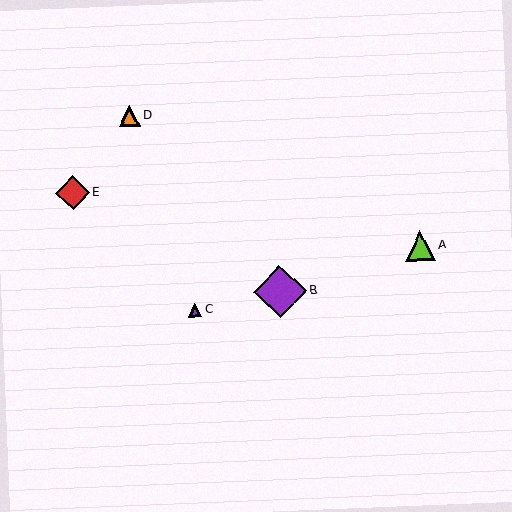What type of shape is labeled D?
Shape D is an orange triangle.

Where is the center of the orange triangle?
The center of the orange triangle is at (129, 116).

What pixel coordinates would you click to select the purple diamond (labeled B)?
Click at (280, 292) to select the purple diamond B.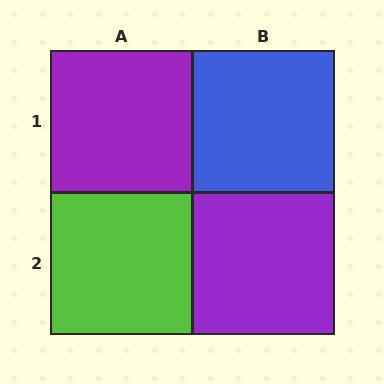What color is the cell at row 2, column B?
Purple.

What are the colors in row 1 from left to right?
Purple, blue.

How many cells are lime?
1 cell is lime.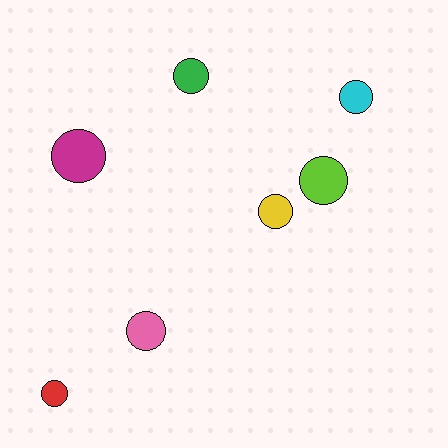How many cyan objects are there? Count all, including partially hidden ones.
There is 1 cyan object.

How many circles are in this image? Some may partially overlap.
There are 7 circles.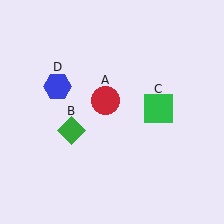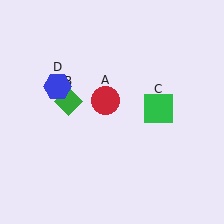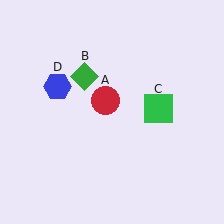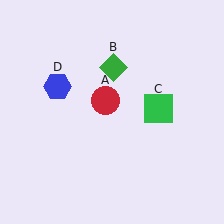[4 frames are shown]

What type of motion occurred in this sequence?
The green diamond (object B) rotated clockwise around the center of the scene.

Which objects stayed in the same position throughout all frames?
Red circle (object A) and green square (object C) and blue hexagon (object D) remained stationary.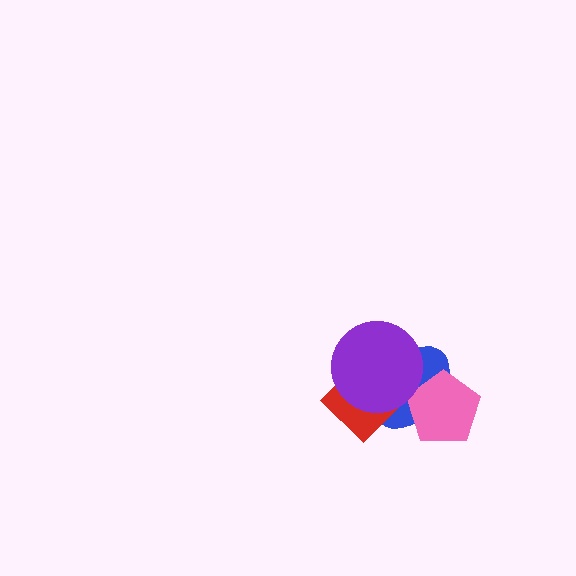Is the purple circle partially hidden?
No, no other shape covers it.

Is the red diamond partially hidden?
Yes, it is partially covered by another shape.